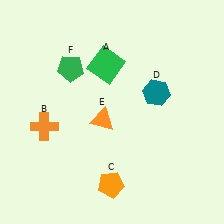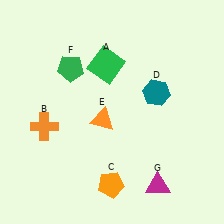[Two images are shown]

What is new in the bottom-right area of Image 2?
A magenta triangle (G) was added in the bottom-right area of Image 2.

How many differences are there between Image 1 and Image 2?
There is 1 difference between the two images.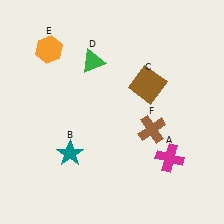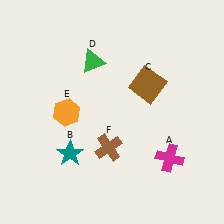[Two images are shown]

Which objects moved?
The objects that moved are: the orange hexagon (E), the brown cross (F).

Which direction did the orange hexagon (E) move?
The orange hexagon (E) moved down.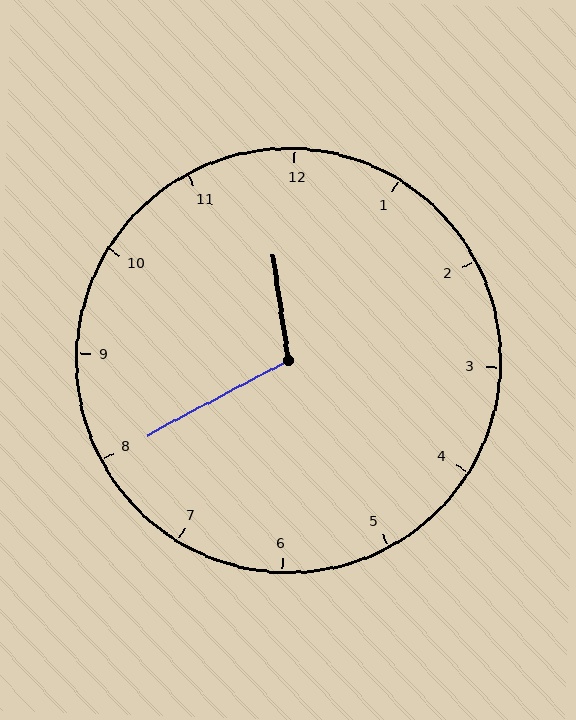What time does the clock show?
11:40.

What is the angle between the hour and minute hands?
Approximately 110 degrees.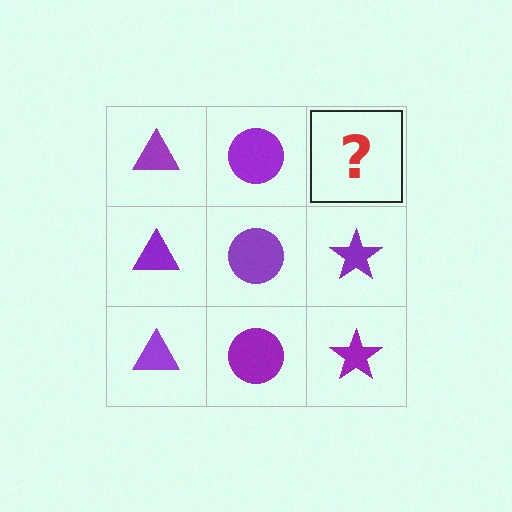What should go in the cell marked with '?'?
The missing cell should contain a purple star.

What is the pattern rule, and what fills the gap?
The rule is that each column has a consistent shape. The gap should be filled with a purple star.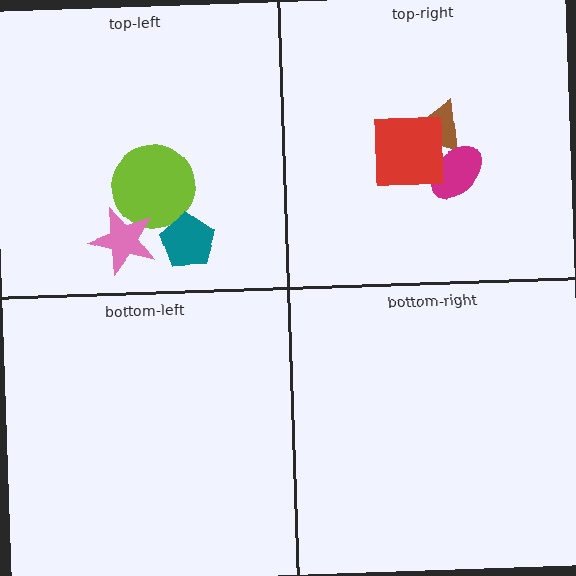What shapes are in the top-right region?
The brown triangle, the magenta ellipse, the red square.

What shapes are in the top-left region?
The lime circle, the pink star, the teal pentagon.